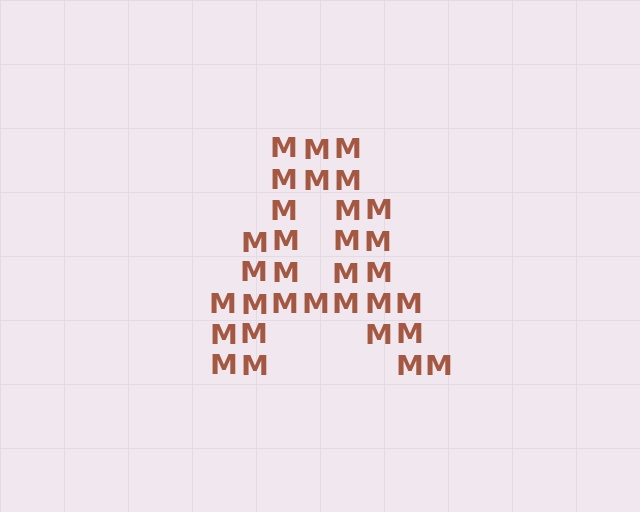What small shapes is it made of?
It is made of small letter M's.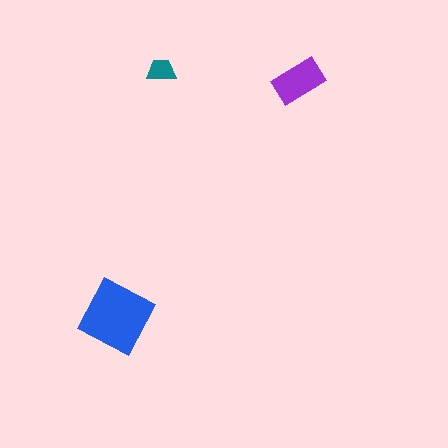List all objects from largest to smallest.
The blue diamond, the purple rectangle, the teal trapezoid.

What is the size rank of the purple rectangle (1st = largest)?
2nd.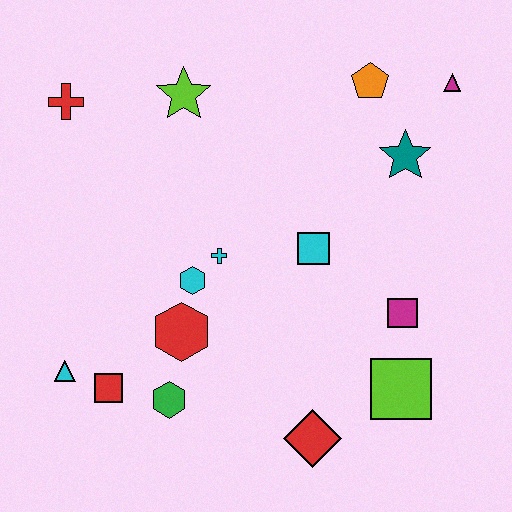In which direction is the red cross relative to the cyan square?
The red cross is to the left of the cyan square.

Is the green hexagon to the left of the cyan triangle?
No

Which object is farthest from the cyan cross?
The magenta triangle is farthest from the cyan cross.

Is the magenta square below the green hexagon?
No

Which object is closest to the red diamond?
The lime square is closest to the red diamond.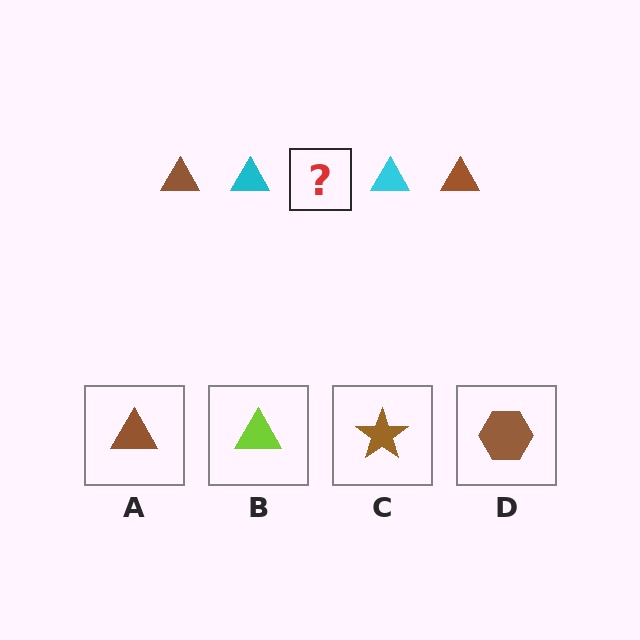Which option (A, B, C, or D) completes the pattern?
A.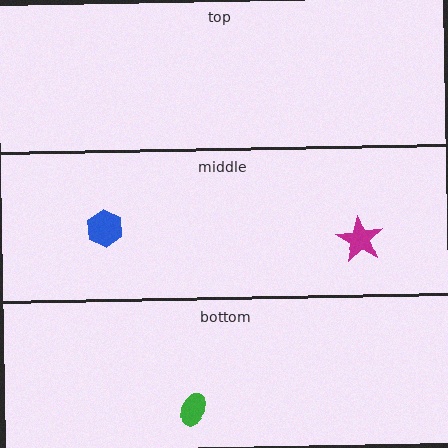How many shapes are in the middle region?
2.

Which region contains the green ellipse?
The bottom region.